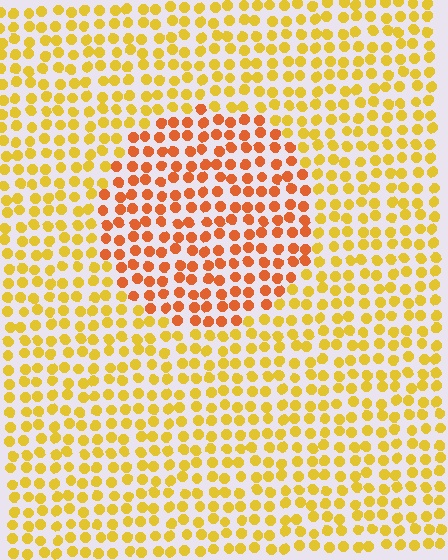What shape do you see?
I see a circle.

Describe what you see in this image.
The image is filled with small yellow elements in a uniform arrangement. A circle-shaped region is visible where the elements are tinted to a slightly different hue, forming a subtle color boundary.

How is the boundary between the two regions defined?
The boundary is defined purely by a slight shift in hue (about 33 degrees). Spacing, size, and orientation are identical on both sides.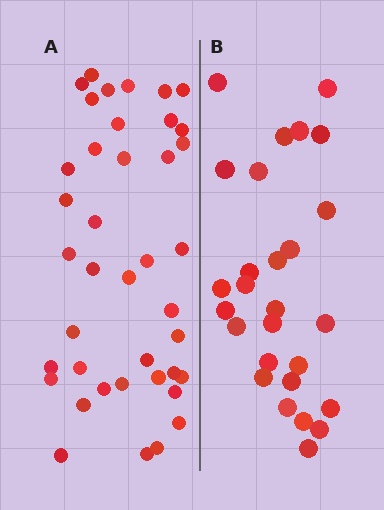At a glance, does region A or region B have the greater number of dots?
Region A (the left region) has more dots.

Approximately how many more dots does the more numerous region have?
Region A has approximately 15 more dots than region B.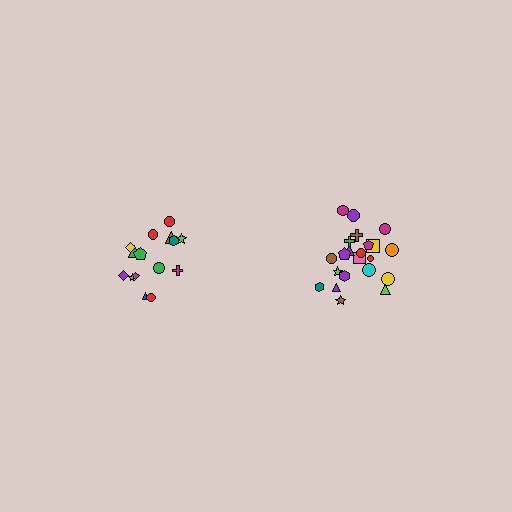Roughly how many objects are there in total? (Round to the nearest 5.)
Roughly 35 objects in total.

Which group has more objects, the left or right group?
The right group.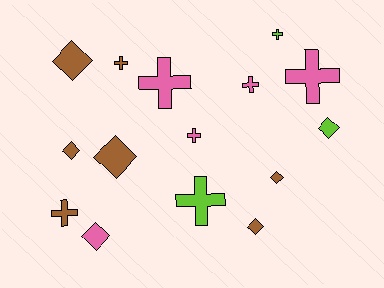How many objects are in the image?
There are 15 objects.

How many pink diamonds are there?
There is 1 pink diamond.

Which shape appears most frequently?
Cross, with 8 objects.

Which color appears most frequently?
Brown, with 7 objects.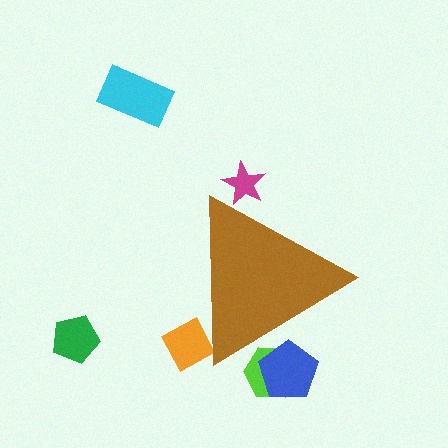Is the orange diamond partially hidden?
Yes, the orange diamond is partially hidden behind the brown triangle.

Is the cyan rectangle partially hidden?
No, the cyan rectangle is fully visible.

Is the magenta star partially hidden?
Yes, the magenta star is partially hidden behind the brown triangle.